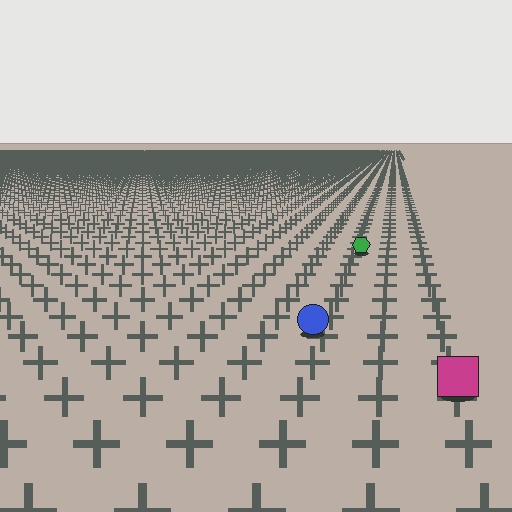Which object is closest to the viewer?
The magenta square is closest. The texture marks near it are larger and more spread out.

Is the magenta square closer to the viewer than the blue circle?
Yes. The magenta square is closer — you can tell from the texture gradient: the ground texture is coarser near it.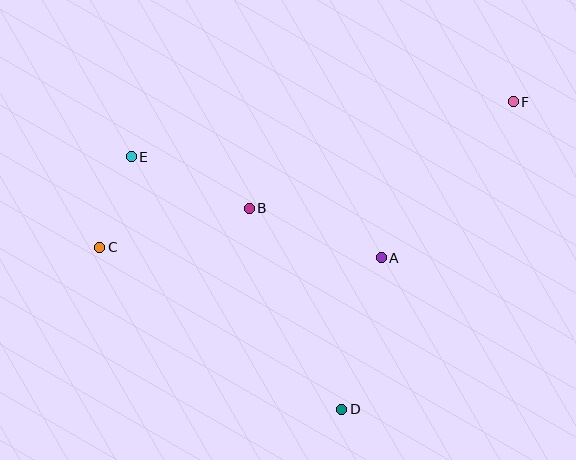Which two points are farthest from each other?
Points C and F are farthest from each other.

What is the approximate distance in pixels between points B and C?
The distance between B and C is approximately 154 pixels.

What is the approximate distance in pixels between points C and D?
The distance between C and D is approximately 291 pixels.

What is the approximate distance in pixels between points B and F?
The distance between B and F is approximately 285 pixels.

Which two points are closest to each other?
Points C and E are closest to each other.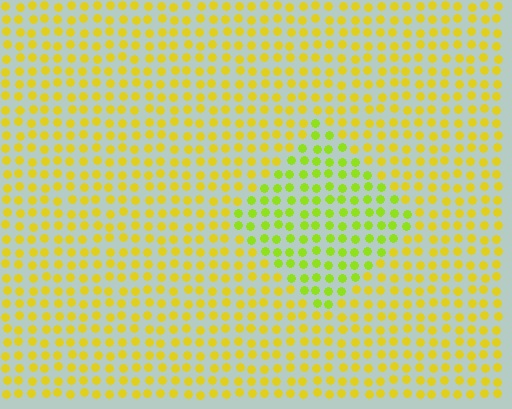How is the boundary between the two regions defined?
The boundary is defined purely by a slight shift in hue (about 30 degrees). Spacing, size, and orientation are identical on both sides.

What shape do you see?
I see a diamond.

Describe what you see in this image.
The image is filled with small yellow elements in a uniform arrangement. A diamond-shaped region is visible where the elements are tinted to a slightly different hue, forming a subtle color boundary.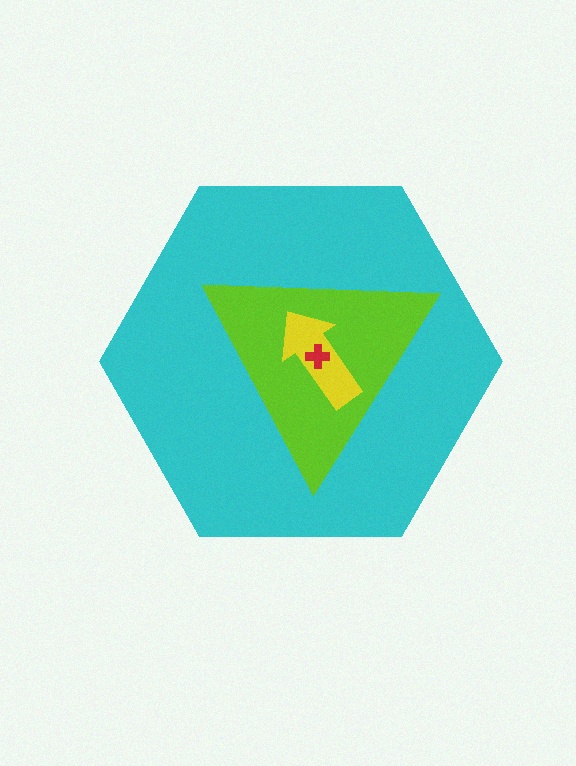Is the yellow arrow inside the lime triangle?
Yes.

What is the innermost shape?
The red cross.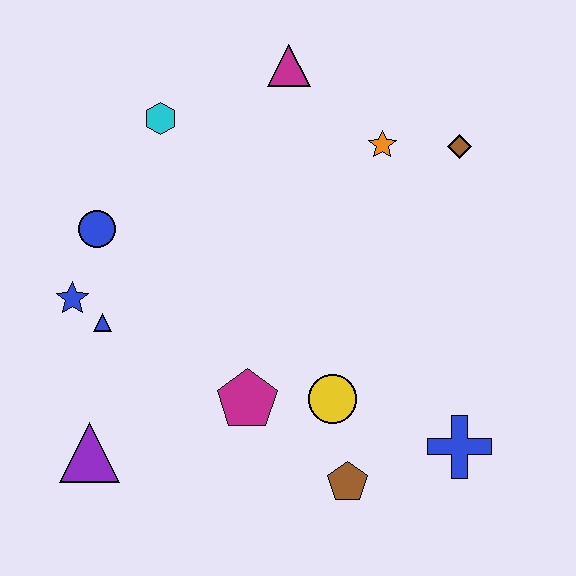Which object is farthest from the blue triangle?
The brown diamond is farthest from the blue triangle.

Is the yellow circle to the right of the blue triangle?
Yes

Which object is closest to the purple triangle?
The blue triangle is closest to the purple triangle.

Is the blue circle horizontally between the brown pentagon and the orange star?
No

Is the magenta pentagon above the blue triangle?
No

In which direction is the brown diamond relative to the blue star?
The brown diamond is to the right of the blue star.